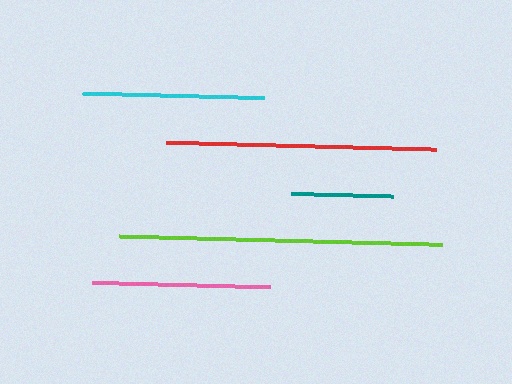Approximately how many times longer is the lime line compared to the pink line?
The lime line is approximately 1.8 times the length of the pink line.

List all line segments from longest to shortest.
From longest to shortest: lime, red, cyan, pink, teal.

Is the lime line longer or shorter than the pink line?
The lime line is longer than the pink line.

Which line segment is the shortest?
The teal line is the shortest at approximately 102 pixels.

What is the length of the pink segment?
The pink segment is approximately 178 pixels long.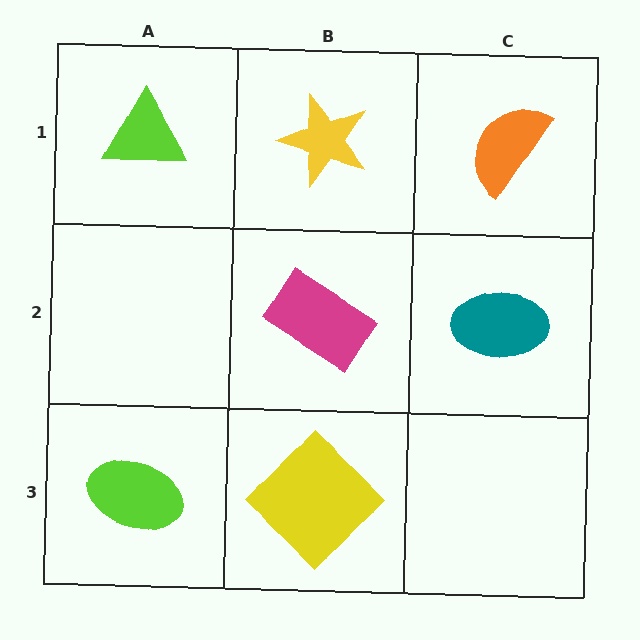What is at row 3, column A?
A lime ellipse.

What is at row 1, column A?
A lime triangle.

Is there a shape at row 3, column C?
No, that cell is empty.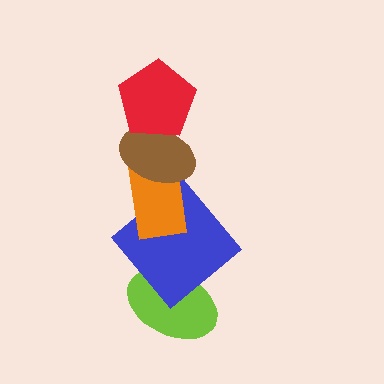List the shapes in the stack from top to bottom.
From top to bottom: the red pentagon, the brown ellipse, the orange rectangle, the blue diamond, the lime ellipse.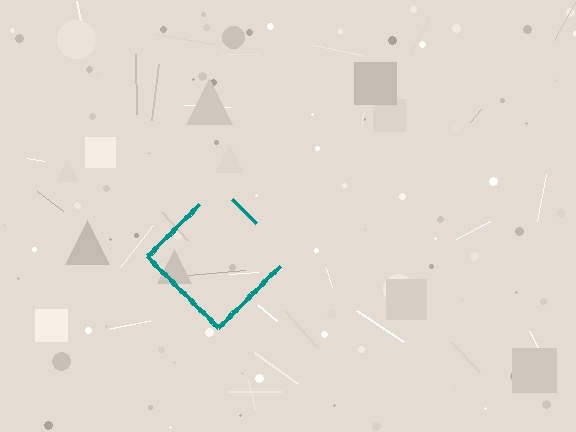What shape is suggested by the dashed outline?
The dashed outline suggests a diamond.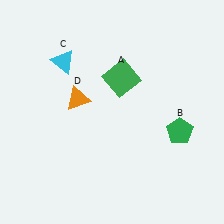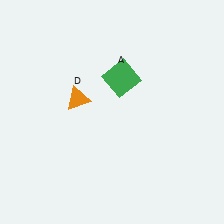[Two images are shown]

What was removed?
The green pentagon (B), the cyan triangle (C) were removed in Image 2.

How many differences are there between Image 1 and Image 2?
There are 2 differences between the two images.